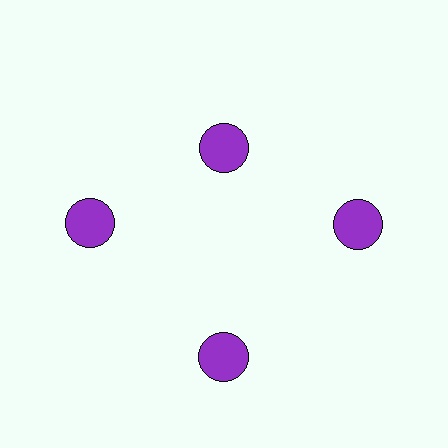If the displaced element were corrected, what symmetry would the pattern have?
It would have 4-fold rotational symmetry — the pattern would map onto itself every 90 degrees.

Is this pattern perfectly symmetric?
No. The 4 purple circles are arranged in a ring, but one element near the 12 o'clock position is pulled inward toward the center, breaking the 4-fold rotational symmetry.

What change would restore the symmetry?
The symmetry would be restored by moving it outward, back onto the ring so that all 4 circles sit at equal angles and equal distance from the center.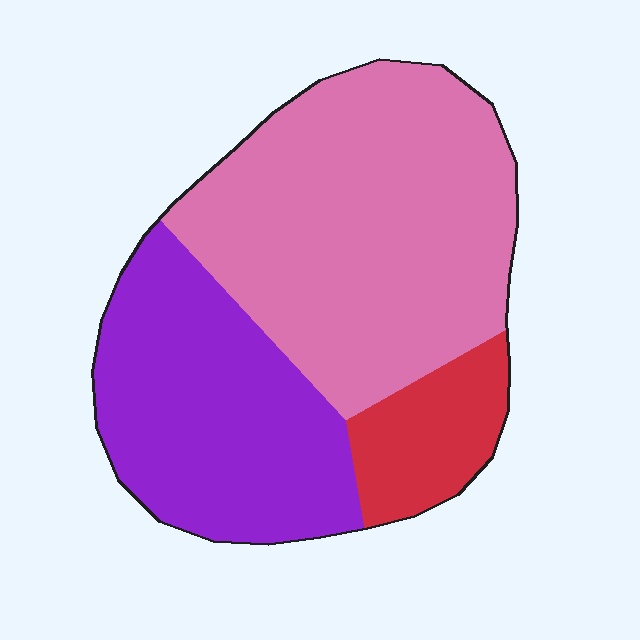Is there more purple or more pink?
Pink.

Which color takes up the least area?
Red, at roughly 10%.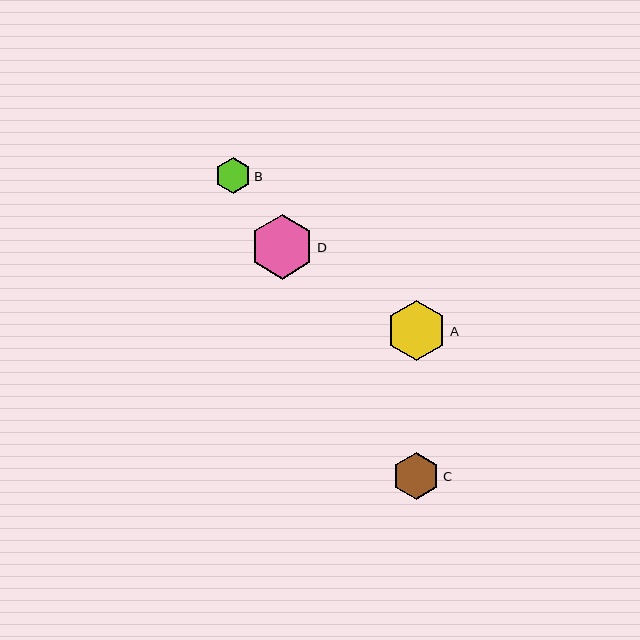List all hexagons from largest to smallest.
From largest to smallest: D, A, C, B.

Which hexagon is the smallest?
Hexagon B is the smallest with a size of approximately 36 pixels.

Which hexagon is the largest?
Hexagon D is the largest with a size of approximately 64 pixels.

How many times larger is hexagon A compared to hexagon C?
Hexagon A is approximately 1.3 times the size of hexagon C.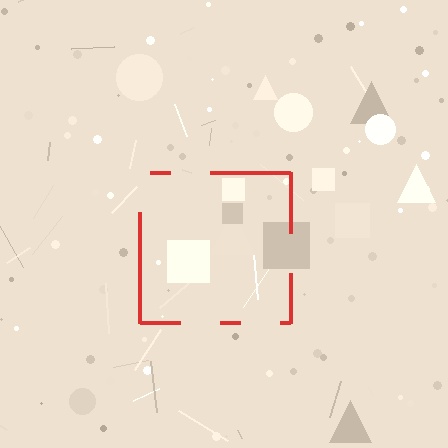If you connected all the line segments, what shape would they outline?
They would outline a square.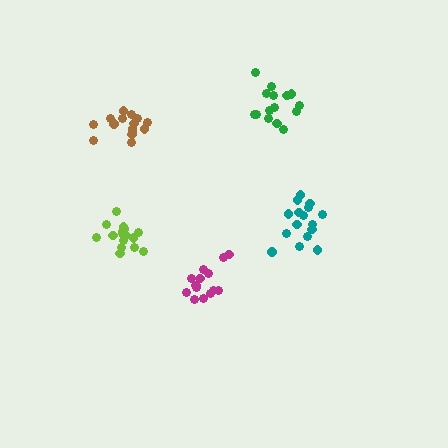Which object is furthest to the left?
The lime cluster is leftmost.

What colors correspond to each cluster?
The clusters are colored: brown, teal, magenta, green, lime.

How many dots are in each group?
Group 1: 15 dots, Group 2: 16 dots, Group 3: 15 dots, Group 4: 15 dots, Group 5: 17 dots (78 total).